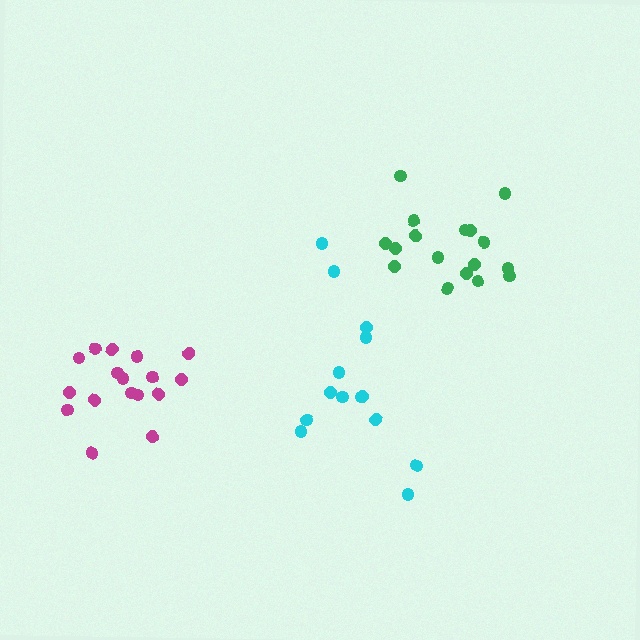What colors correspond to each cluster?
The clusters are colored: cyan, magenta, green.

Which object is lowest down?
The magenta cluster is bottommost.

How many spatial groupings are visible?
There are 3 spatial groupings.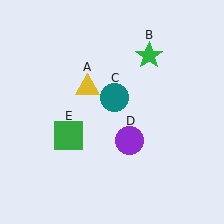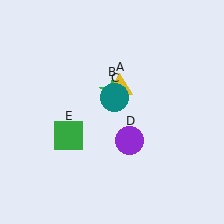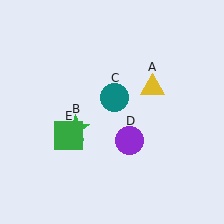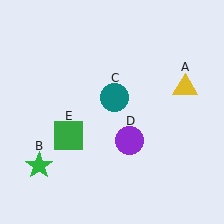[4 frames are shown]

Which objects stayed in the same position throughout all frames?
Teal circle (object C) and purple circle (object D) and green square (object E) remained stationary.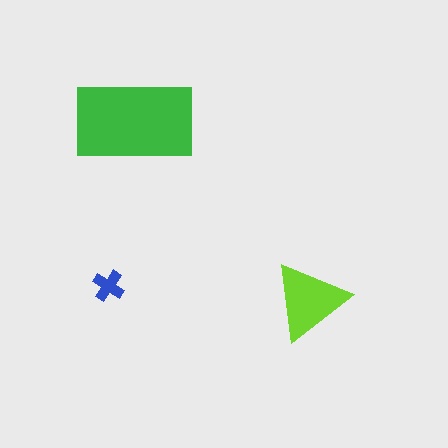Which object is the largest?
The green rectangle.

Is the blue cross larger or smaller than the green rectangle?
Smaller.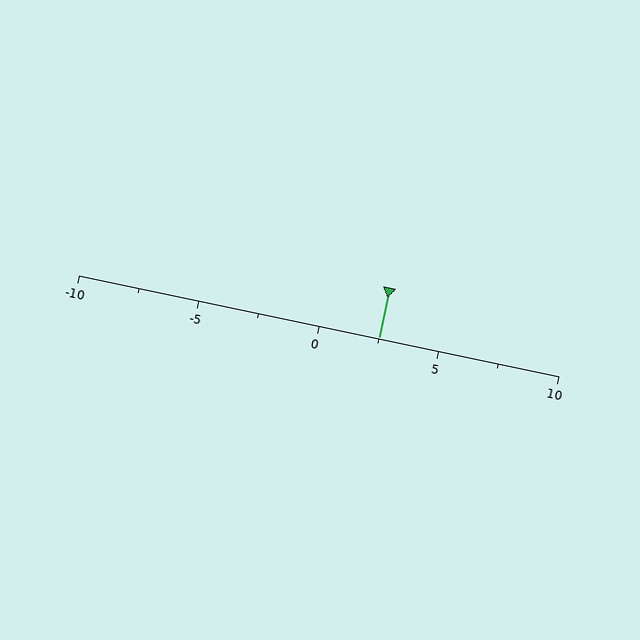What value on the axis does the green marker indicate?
The marker indicates approximately 2.5.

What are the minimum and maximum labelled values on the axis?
The axis runs from -10 to 10.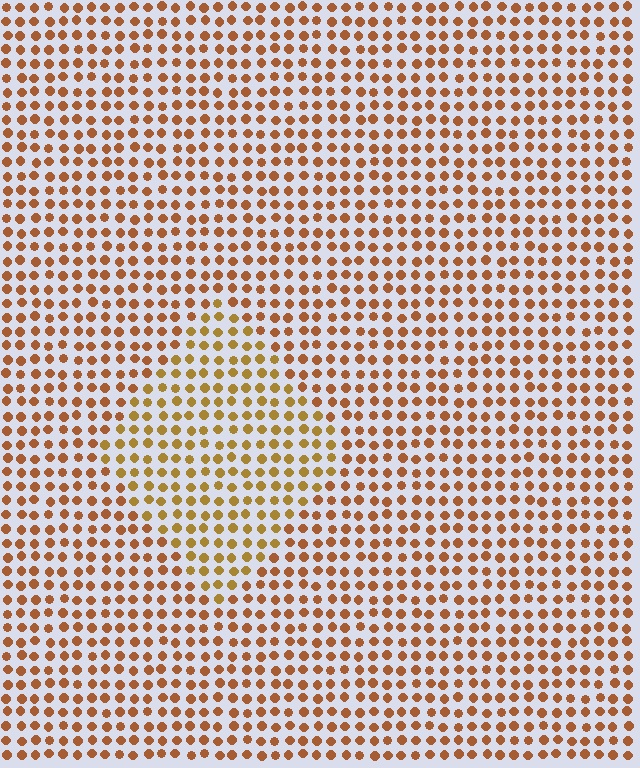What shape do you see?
I see a diamond.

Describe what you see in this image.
The image is filled with small brown elements in a uniform arrangement. A diamond-shaped region is visible where the elements are tinted to a slightly different hue, forming a subtle color boundary.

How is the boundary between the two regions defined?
The boundary is defined purely by a slight shift in hue (about 21 degrees). Spacing, size, and orientation are identical on both sides.